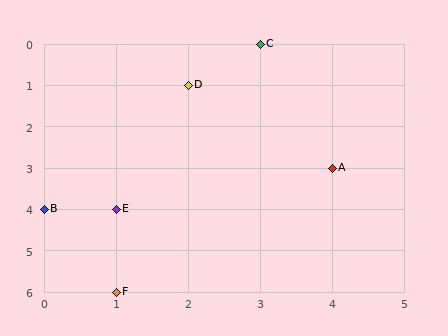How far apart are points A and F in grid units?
Points A and F are 3 columns and 3 rows apart (about 4.2 grid units diagonally).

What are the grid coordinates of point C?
Point C is at grid coordinates (3, 0).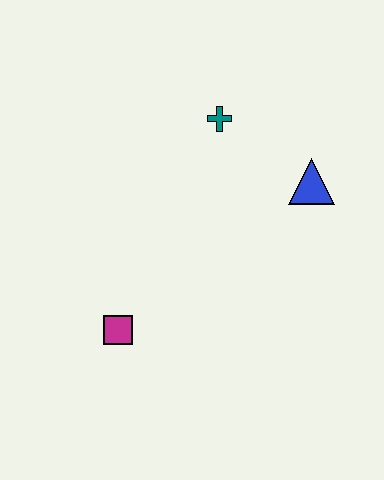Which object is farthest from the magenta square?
The blue triangle is farthest from the magenta square.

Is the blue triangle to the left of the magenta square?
No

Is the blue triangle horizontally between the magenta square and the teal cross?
No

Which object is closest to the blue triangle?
The teal cross is closest to the blue triangle.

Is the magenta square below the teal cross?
Yes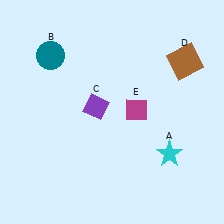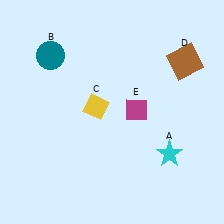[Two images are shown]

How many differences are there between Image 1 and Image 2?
There is 1 difference between the two images.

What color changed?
The diamond (C) changed from purple in Image 1 to yellow in Image 2.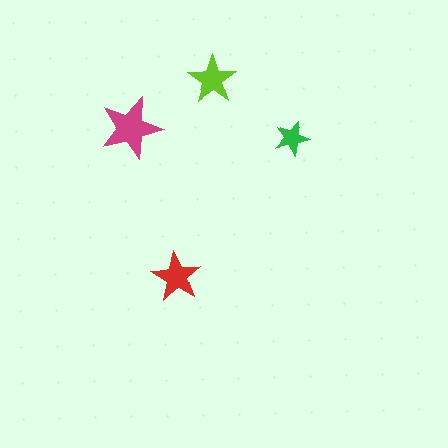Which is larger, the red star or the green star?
The red one.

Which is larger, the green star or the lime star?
The lime one.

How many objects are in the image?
There are 4 objects in the image.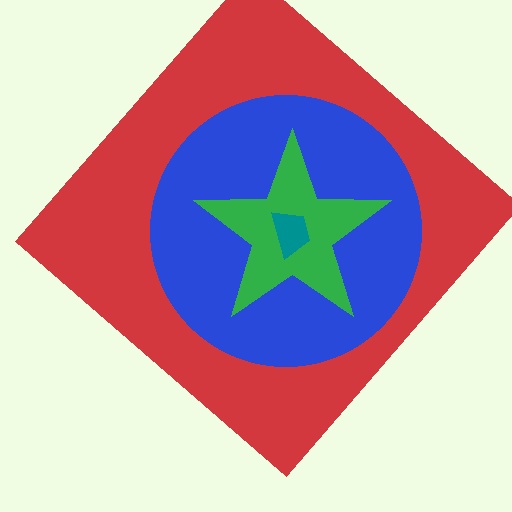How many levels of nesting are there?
4.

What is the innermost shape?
The teal trapezoid.